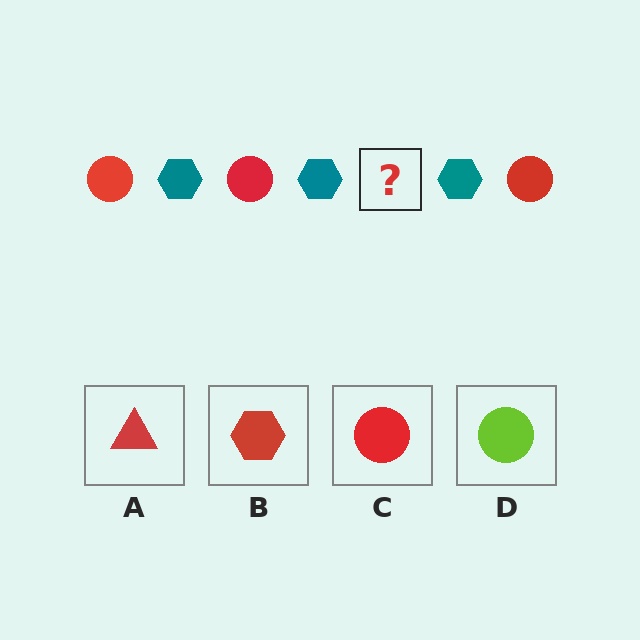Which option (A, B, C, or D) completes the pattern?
C.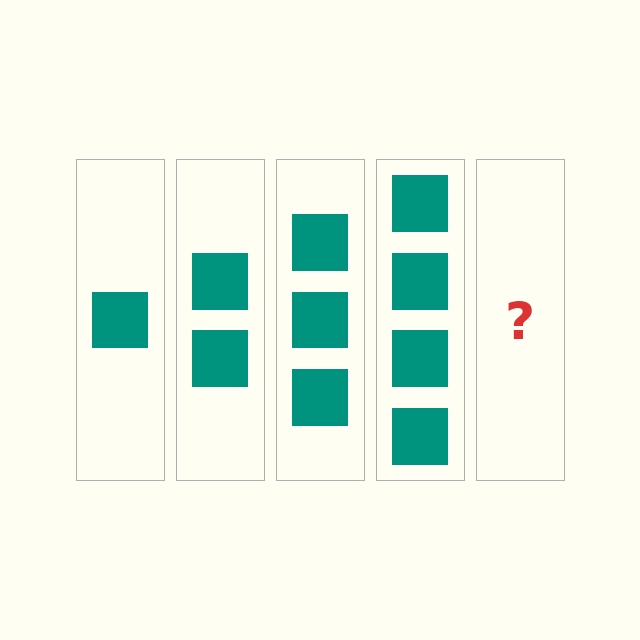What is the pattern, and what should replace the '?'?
The pattern is that each step adds one more square. The '?' should be 5 squares.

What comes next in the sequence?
The next element should be 5 squares.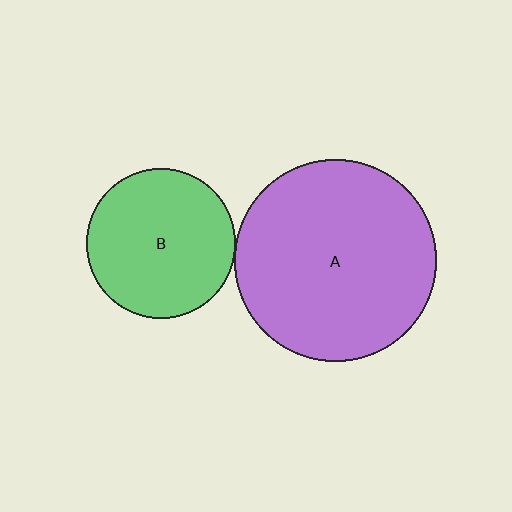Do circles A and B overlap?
Yes.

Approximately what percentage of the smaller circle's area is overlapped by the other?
Approximately 5%.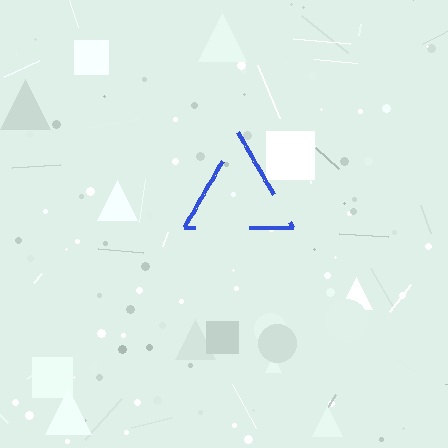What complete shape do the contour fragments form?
The contour fragments form a triangle.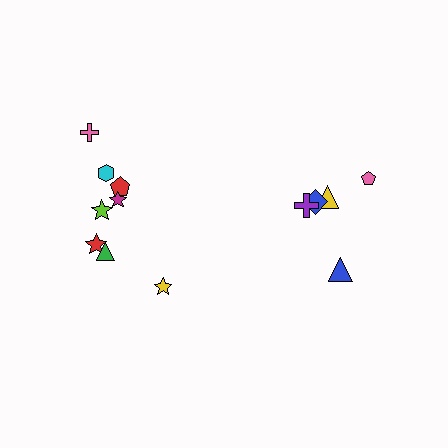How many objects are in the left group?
There are 8 objects.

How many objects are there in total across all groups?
There are 13 objects.